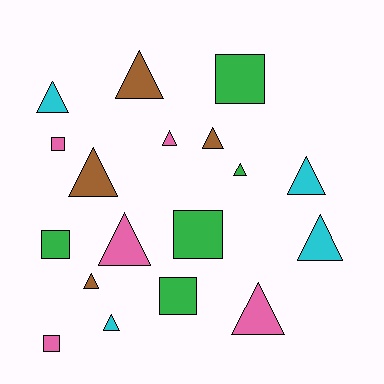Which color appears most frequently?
Pink, with 5 objects.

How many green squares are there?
There are 4 green squares.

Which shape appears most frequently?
Triangle, with 12 objects.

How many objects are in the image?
There are 18 objects.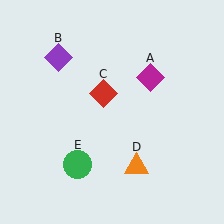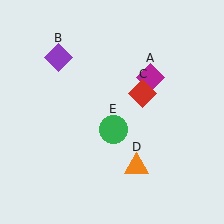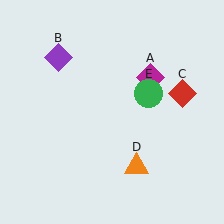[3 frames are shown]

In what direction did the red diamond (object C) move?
The red diamond (object C) moved right.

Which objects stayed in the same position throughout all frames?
Magenta diamond (object A) and purple diamond (object B) and orange triangle (object D) remained stationary.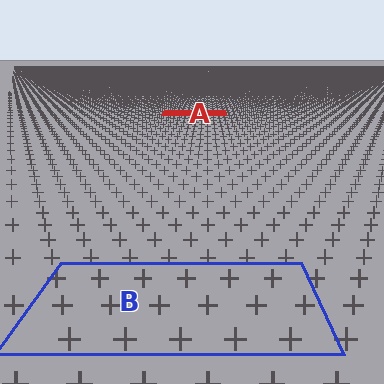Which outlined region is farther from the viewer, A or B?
Region A is farther from the viewer — the texture elements inside it appear smaller and more densely packed.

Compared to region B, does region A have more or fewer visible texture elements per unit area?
Region A has more texture elements per unit area — they are packed more densely because it is farther away.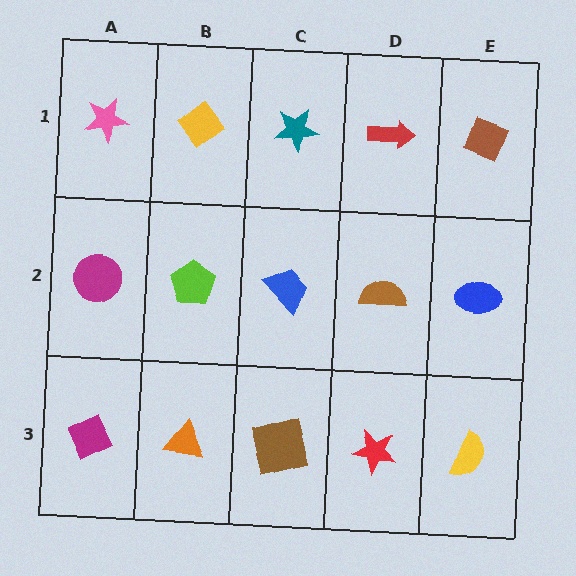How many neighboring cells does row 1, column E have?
2.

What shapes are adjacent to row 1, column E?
A blue ellipse (row 2, column E), a red arrow (row 1, column D).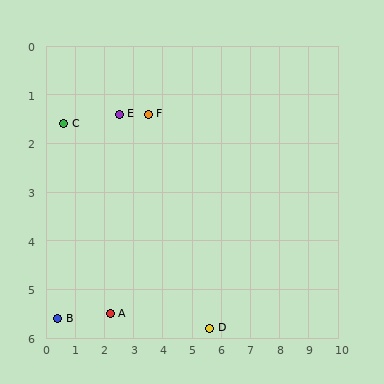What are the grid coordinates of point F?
Point F is at approximately (3.5, 1.4).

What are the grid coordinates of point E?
Point E is at approximately (2.5, 1.4).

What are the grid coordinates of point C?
Point C is at approximately (0.6, 1.6).